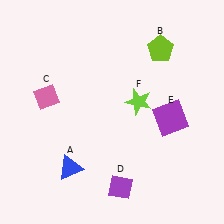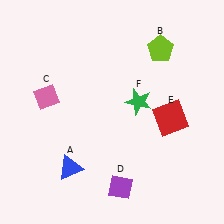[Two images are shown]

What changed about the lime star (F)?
In Image 1, F is lime. In Image 2, it changed to green.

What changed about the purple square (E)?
In Image 1, E is purple. In Image 2, it changed to red.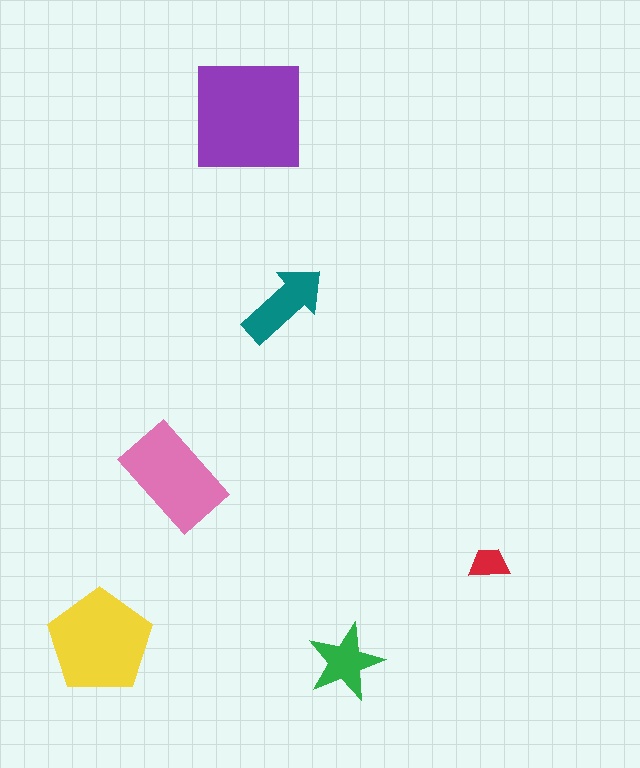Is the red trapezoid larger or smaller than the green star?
Smaller.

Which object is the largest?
The purple square.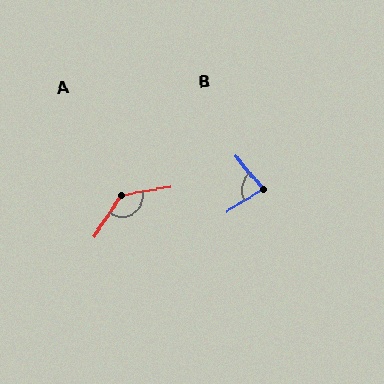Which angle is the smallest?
B, at approximately 81 degrees.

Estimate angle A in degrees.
Approximately 134 degrees.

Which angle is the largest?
A, at approximately 134 degrees.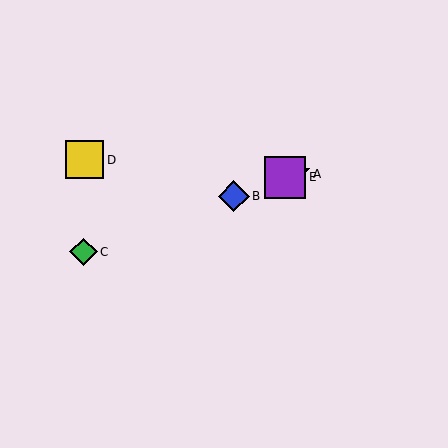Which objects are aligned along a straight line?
Objects A, B, C, E are aligned along a straight line.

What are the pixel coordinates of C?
Object C is at (83, 252).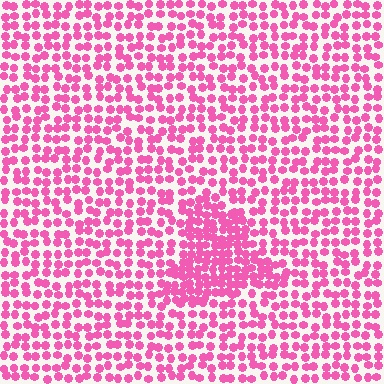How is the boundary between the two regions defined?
The boundary is defined by a change in element density (approximately 1.8x ratio). All elements are the same color, size, and shape.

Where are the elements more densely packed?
The elements are more densely packed inside the triangle boundary.